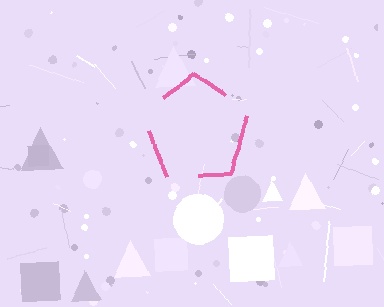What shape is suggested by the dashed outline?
The dashed outline suggests a pentagon.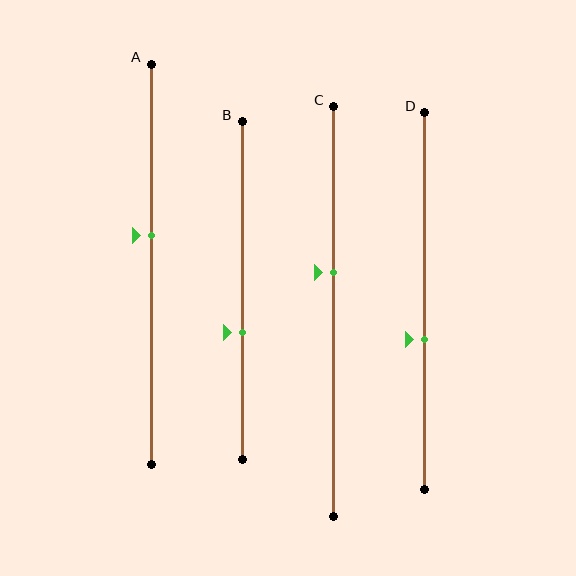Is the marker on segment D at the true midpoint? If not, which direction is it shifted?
No, the marker on segment D is shifted downward by about 10% of the segment length.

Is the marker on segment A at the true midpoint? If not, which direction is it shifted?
No, the marker on segment A is shifted upward by about 7% of the segment length.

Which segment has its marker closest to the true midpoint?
Segment A has its marker closest to the true midpoint.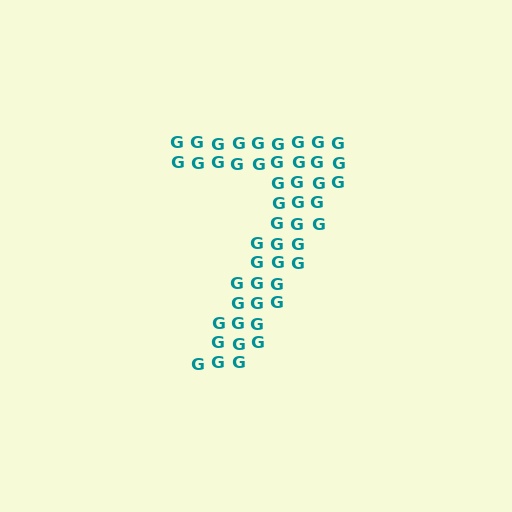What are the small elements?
The small elements are letter G's.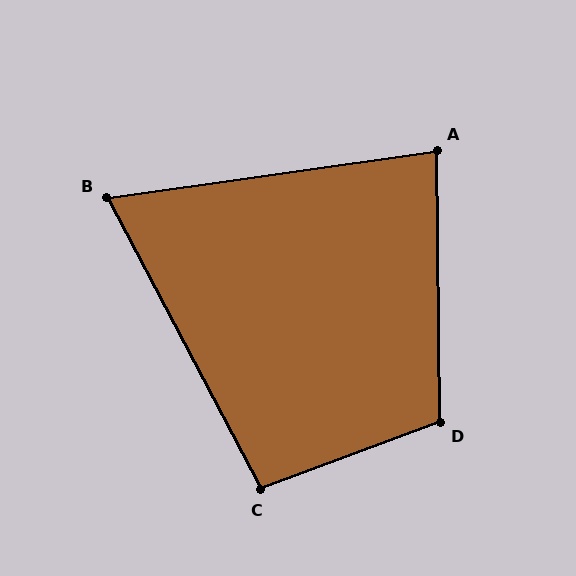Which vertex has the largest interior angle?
D, at approximately 110 degrees.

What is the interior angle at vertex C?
Approximately 97 degrees (obtuse).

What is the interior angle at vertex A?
Approximately 83 degrees (acute).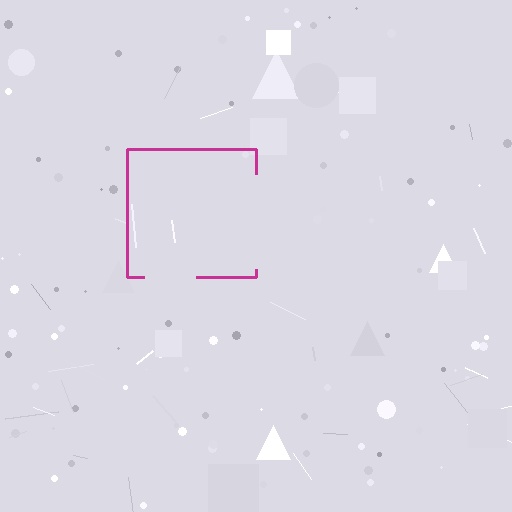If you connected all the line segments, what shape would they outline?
They would outline a square.